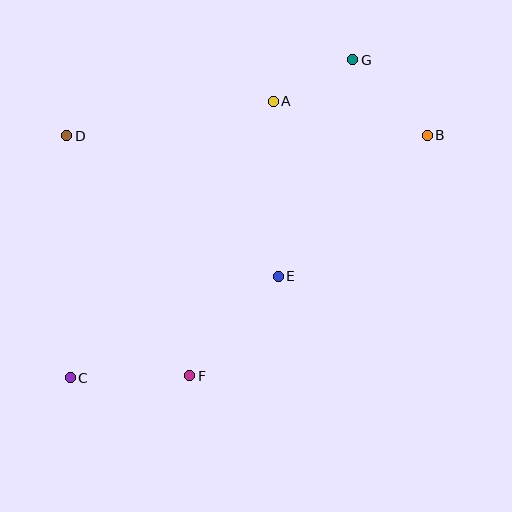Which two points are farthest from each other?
Points B and C are farthest from each other.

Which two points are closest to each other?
Points A and G are closest to each other.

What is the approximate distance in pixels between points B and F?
The distance between B and F is approximately 338 pixels.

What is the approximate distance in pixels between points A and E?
The distance between A and E is approximately 175 pixels.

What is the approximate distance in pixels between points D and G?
The distance between D and G is approximately 296 pixels.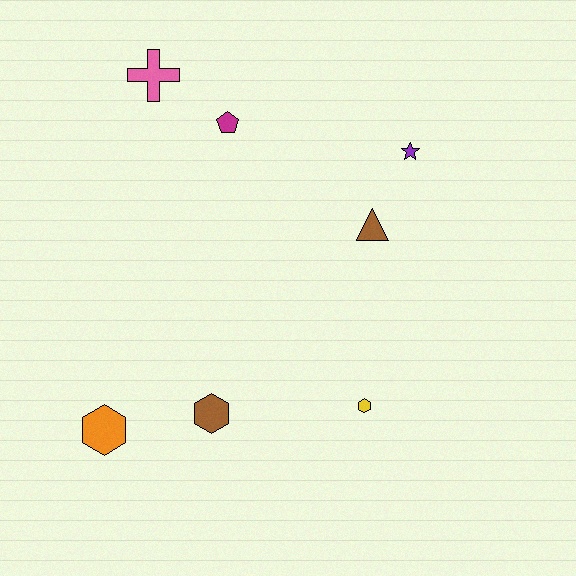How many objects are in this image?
There are 7 objects.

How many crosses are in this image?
There is 1 cross.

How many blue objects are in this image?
There are no blue objects.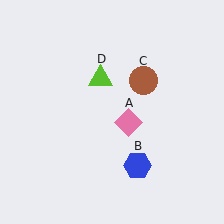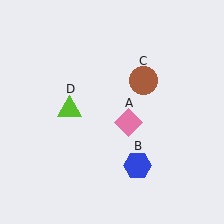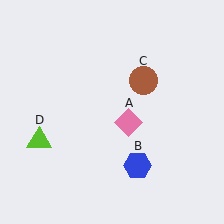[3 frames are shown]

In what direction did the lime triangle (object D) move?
The lime triangle (object D) moved down and to the left.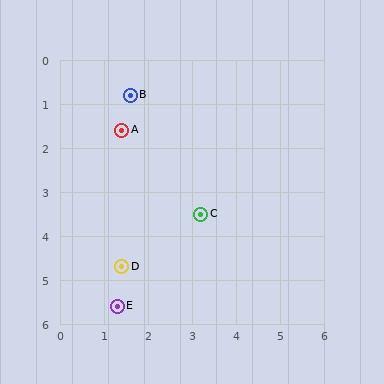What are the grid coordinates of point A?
Point A is at approximately (1.4, 1.6).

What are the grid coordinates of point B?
Point B is at approximately (1.6, 0.8).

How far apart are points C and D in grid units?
Points C and D are about 2.2 grid units apart.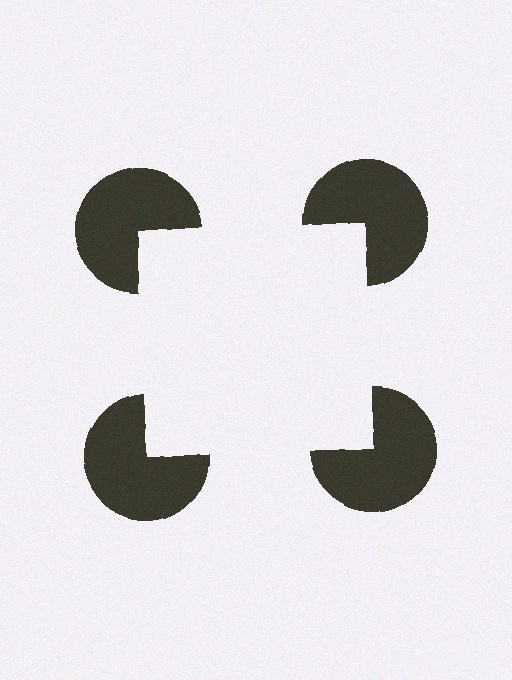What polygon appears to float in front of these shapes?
An illusory square — its edges are inferred from the aligned wedge cuts in the pac-man discs, not physically drawn.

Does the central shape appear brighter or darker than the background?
It typically appears slightly brighter than the background, even though no actual brightness change is drawn.